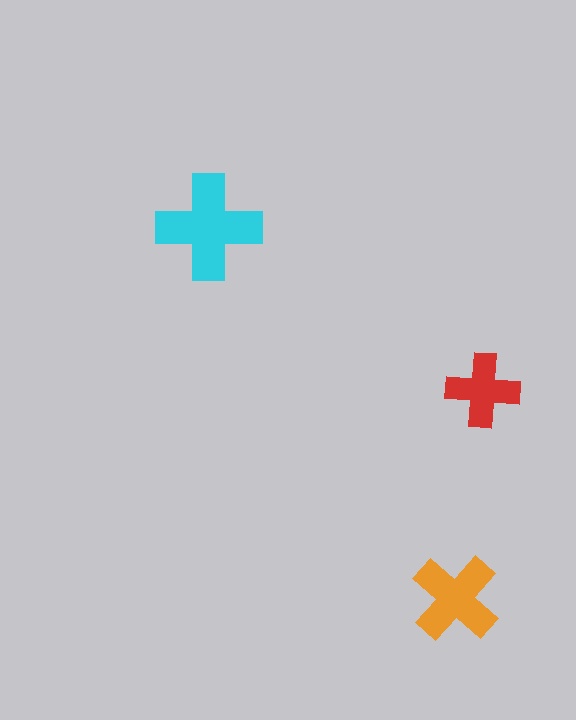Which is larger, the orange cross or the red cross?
The orange one.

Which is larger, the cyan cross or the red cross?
The cyan one.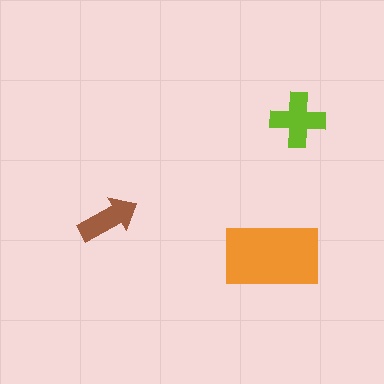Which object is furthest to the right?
The lime cross is rightmost.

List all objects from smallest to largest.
The brown arrow, the lime cross, the orange rectangle.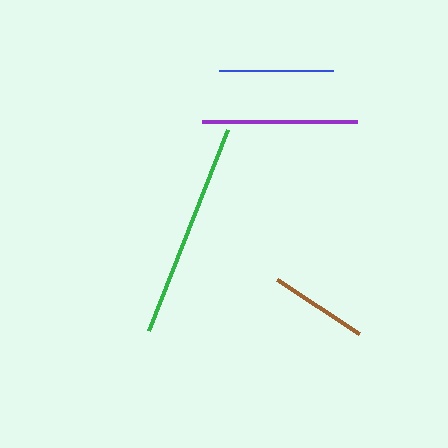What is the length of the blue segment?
The blue segment is approximately 114 pixels long.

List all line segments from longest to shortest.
From longest to shortest: green, purple, blue, brown.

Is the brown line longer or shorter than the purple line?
The purple line is longer than the brown line.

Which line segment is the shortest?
The brown line is the shortest at approximately 98 pixels.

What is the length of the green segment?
The green segment is approximately 216 pixels long.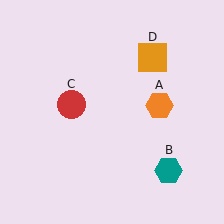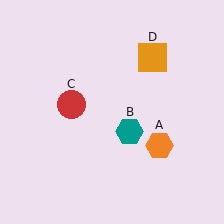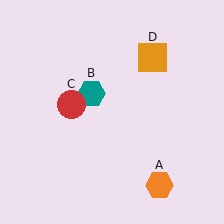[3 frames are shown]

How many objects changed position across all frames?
2 objects changed position: orange hexagon (object A), teal hexagon (object B).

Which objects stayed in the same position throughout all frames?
Red circle (object C) and orange square (object D) remained stationary.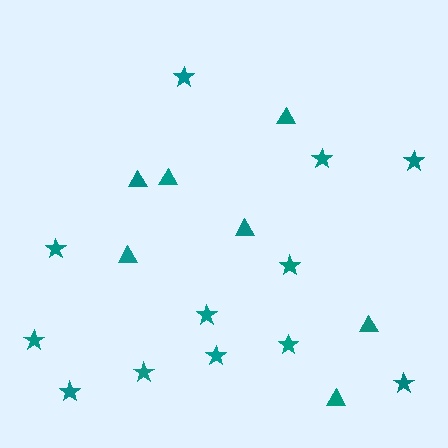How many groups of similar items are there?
There are 2 groups: one group of stars (12) and one group of triangles (7).